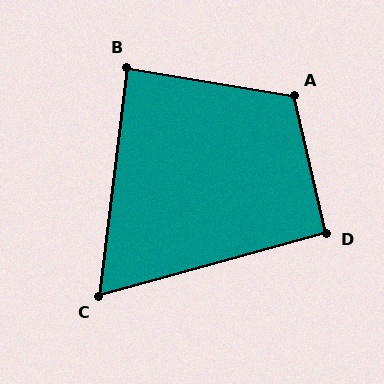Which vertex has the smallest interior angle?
C, at approximately 67 degrees.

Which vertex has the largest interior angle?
A, at approximately 113 degrees.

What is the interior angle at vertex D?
Approximately 93 degrees (approximately right).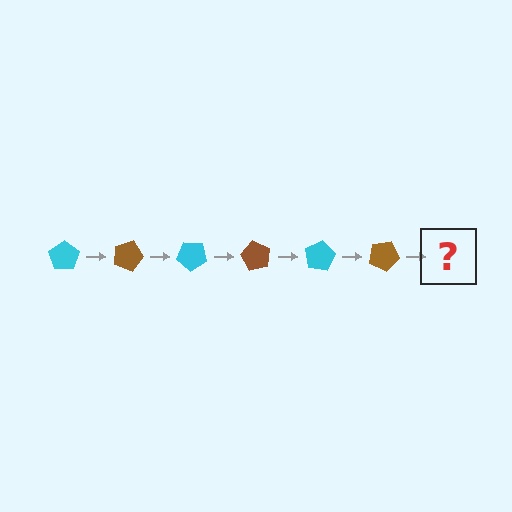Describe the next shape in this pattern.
It should be a cyan pentagon, rotated 120 degrees from the start.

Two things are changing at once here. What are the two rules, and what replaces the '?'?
The two rules are that it rotates 20 degrees each step and the color cycles through cyan and brown. The '?' should be a cyan pentagon, rotated 120 degrees from the start.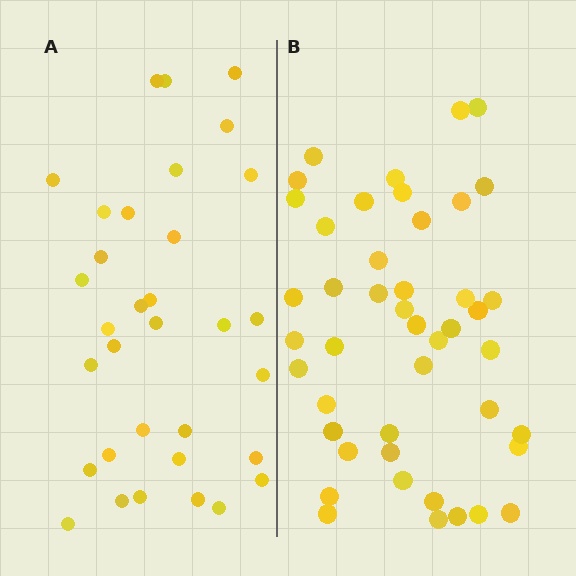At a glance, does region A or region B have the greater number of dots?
Region B (the right region) has more dots.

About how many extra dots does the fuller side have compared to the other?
Region B has roughly 12 or so more dots than region A.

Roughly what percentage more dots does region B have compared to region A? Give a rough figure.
About 35% more.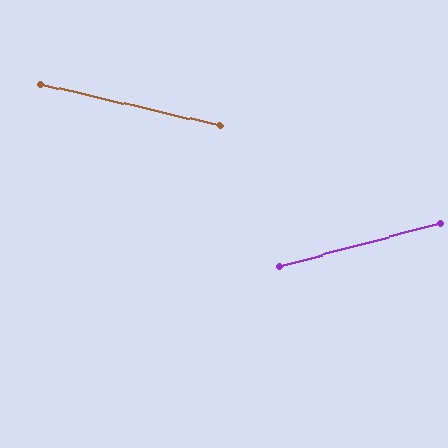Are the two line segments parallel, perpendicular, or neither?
Neither parallel nor perpendicular — they differ by about 28°.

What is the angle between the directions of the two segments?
Approximately 28 degrees.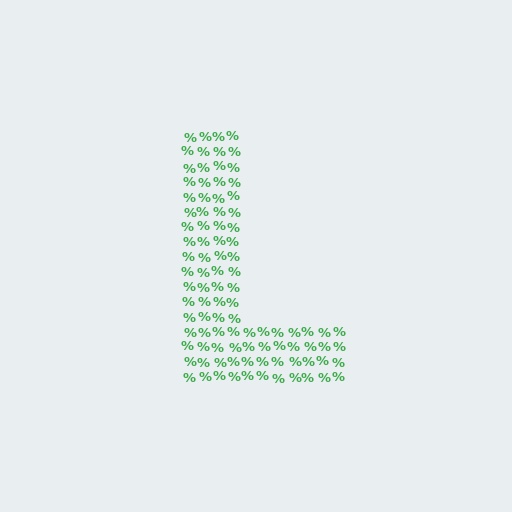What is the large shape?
The large shape is the letter L.